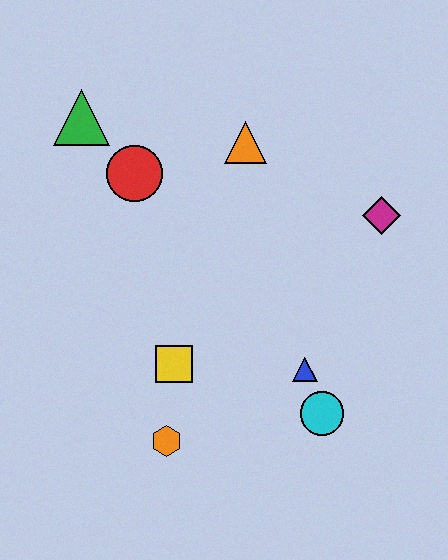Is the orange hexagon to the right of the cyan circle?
No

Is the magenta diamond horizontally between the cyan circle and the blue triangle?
No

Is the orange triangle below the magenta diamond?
No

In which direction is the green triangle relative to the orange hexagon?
The green triangle is above the orange hexagon.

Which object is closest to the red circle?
The green triangle is closest to the red circle.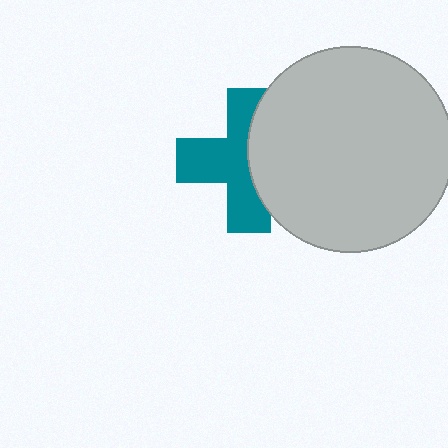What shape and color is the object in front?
The object in front is a light gray circle.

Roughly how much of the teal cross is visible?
About half of it is visible (roughly 59%).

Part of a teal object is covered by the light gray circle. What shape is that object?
It is a cross.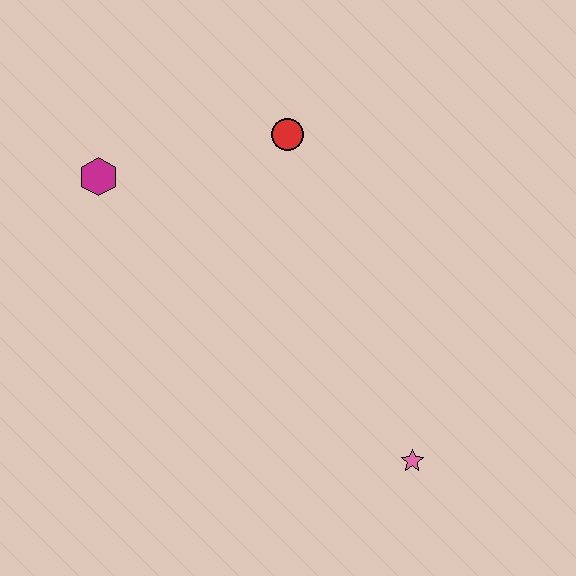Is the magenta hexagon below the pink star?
No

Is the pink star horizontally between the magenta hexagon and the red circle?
No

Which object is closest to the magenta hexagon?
The red circle is closest to the magenta hexagon.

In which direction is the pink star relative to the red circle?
The pink star is below the red circle.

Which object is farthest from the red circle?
The pink star is farthest from the red circle.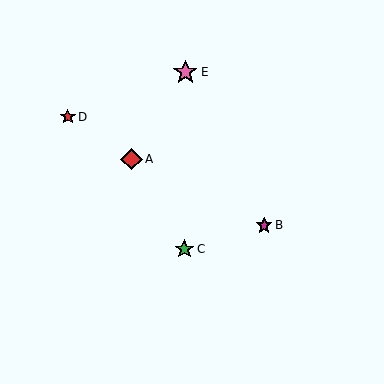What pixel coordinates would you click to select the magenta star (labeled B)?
Click at (264, 225) to select the magenta star B.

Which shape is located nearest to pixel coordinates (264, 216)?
The magenta star (labeled B) at (264, 225) is nearest to that location.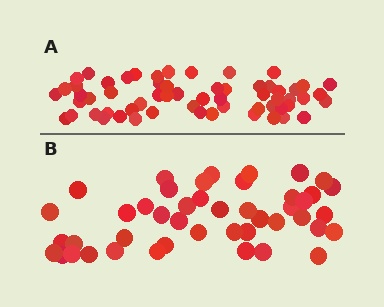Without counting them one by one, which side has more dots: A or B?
Region A (the top region) has more dots.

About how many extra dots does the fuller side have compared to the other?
Region A has approximately 15 more dots than region B.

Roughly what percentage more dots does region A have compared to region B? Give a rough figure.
About 35% more.